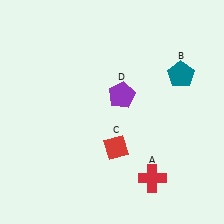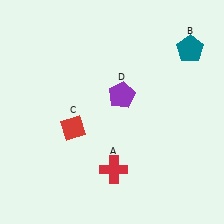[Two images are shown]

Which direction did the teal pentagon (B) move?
The teal pentagon (B) moved up.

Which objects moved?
The objects that moved are: the red cross (A), the teal pentagon (B), the red diamond (C).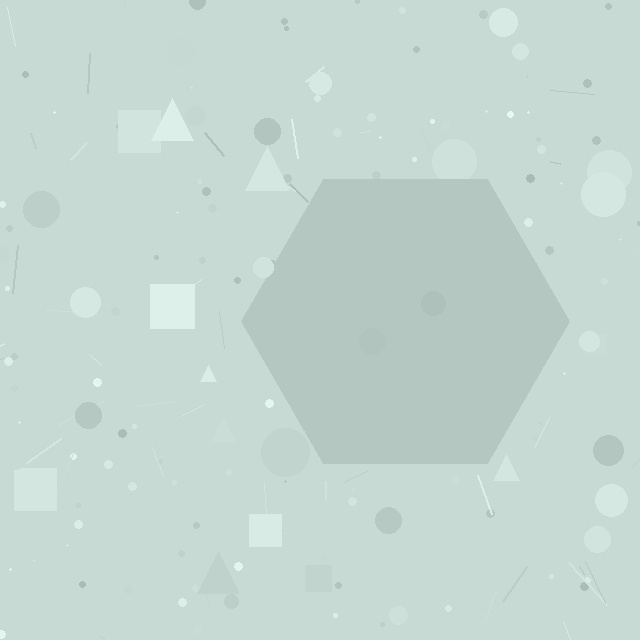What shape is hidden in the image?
A hexagon is hidden in the image.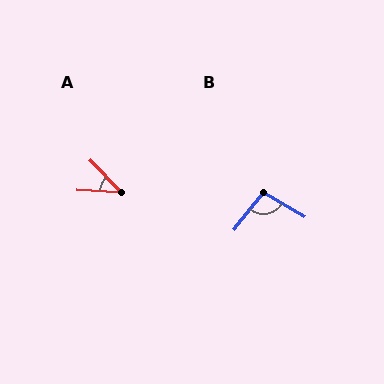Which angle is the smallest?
A, at approximately 44 degrees.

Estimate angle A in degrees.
Approximately 44 degrees.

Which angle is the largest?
B, at approximately 98 degrees.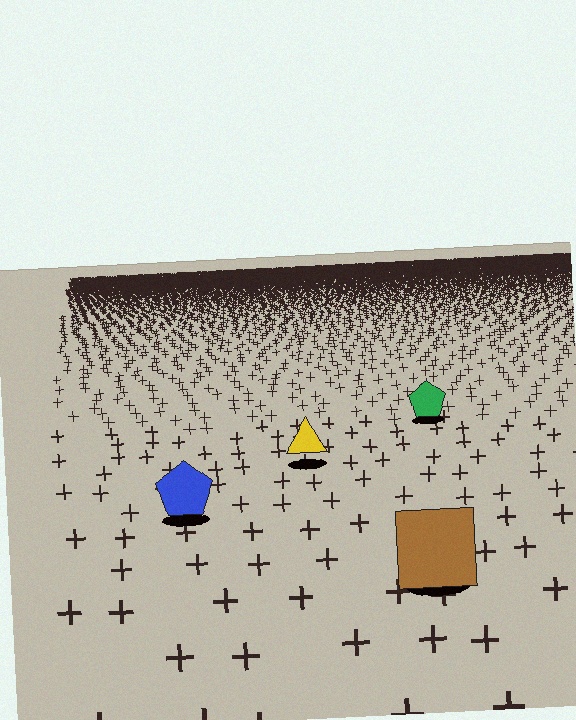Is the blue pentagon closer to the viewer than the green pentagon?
Yes. The blue pentagon is closer — you can tell from the texture gradient: the ground texture is coarser near it.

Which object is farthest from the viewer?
The green pentagon is farthest from the viewer. It appears smaller and the ground texture around it is denser.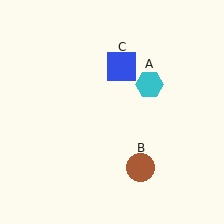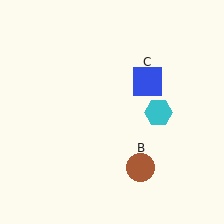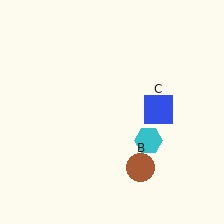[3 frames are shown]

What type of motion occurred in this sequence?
The cyan hexagon (object A), blue square (object C) rotated clockwise around the center of the scene.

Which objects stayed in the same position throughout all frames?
Brown circle (object B) remained stationary.